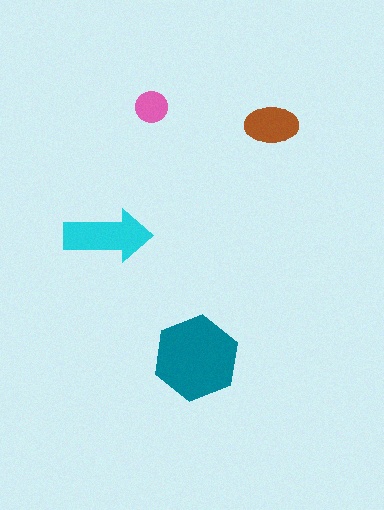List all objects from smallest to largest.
The pink circle, the brown ellipse, the cyan arrow, the teal hexagon.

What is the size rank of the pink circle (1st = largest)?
4th.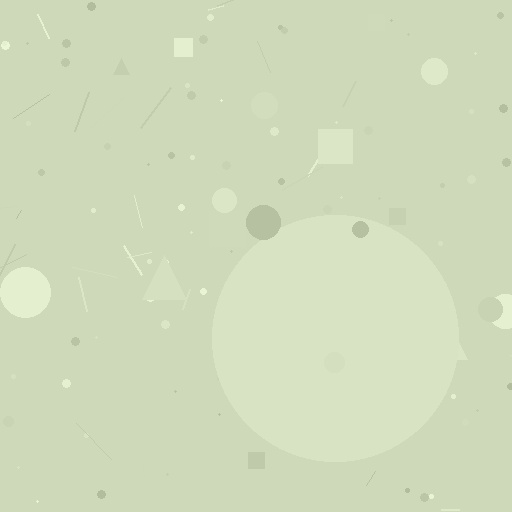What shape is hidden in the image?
A circle is hidden in the image.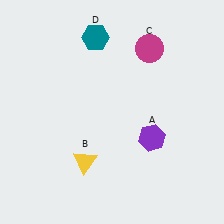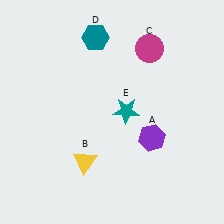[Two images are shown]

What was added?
A teal star (E) was added in Image 2.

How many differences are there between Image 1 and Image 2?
There is 1 difference between the two images.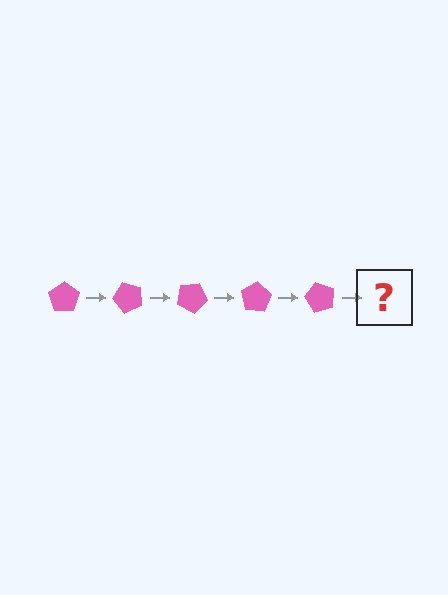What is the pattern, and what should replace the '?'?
The pattern is that the pentagon rotates 50 degrees each step. The '?' should be a pink pentagon rotated 250 degrees.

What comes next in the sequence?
The next element should be a pink pentagon rotated 250 degrees.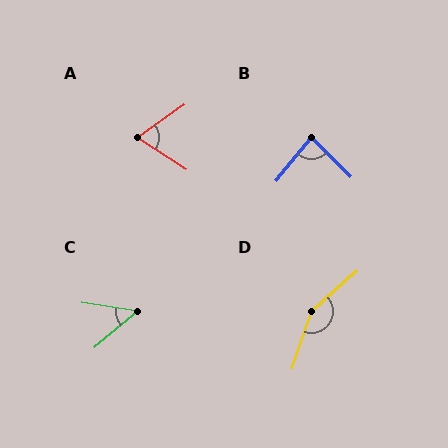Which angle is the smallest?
C, at approximately 48 degrees.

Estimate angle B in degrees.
Approximately 84 degrees.